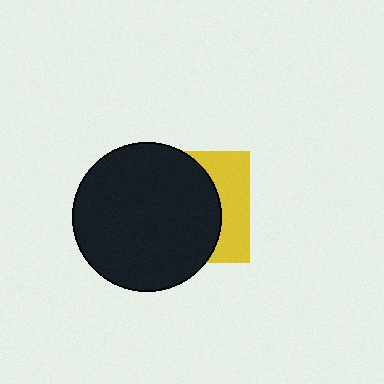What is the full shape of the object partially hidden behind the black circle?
The partially hidden object is a yellow square.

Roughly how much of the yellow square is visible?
A small part of it is visible (roughly 32%).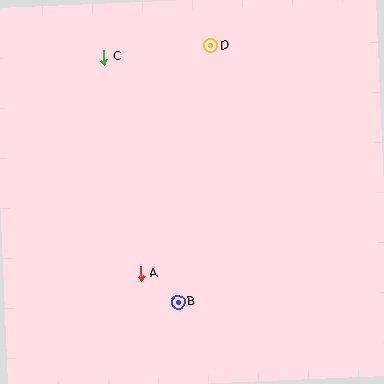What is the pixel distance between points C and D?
The distance between C and D is 107 pixels.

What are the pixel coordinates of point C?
Point C is at (104, 57).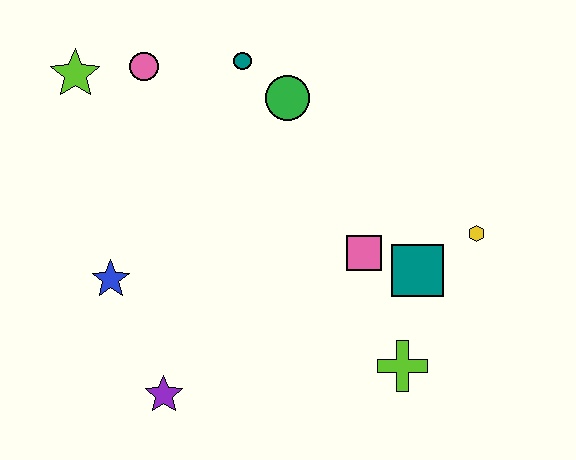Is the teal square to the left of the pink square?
No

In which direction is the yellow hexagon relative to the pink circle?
The yellow hexagon is to the right of the pink circle.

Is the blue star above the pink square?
No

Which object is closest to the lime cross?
The teal square is closest to the lime cross.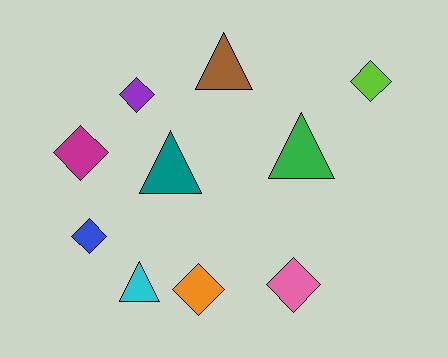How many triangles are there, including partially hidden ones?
There are 4 triangles.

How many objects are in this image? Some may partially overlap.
There are 10 objects.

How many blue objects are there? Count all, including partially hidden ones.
There is 1 blue object.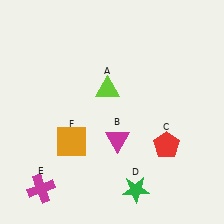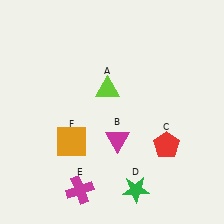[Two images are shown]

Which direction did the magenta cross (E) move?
The magenta cross (E) moved right.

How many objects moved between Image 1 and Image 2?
1 object moved between the two images.